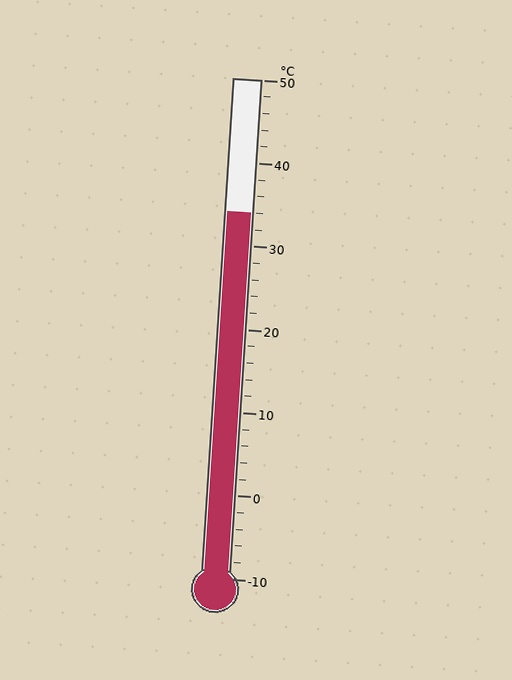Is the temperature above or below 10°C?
The temperature is above 10°C.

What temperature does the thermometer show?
The thermometer shows approximately 34°C.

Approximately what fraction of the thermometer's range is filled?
The thermometer is filled to approximately 75% of its range.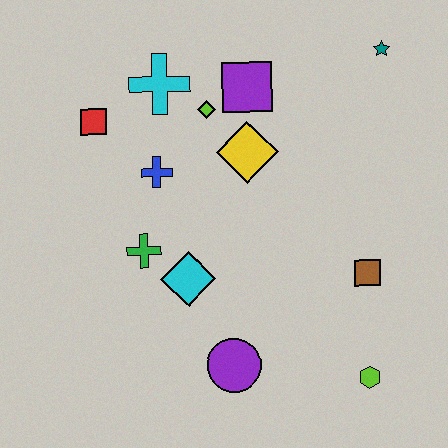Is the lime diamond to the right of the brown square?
No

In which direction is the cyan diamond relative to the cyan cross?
The cyan diamond is below the cyan cross.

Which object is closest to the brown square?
The lime hexagon is closest to the brown square.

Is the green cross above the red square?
No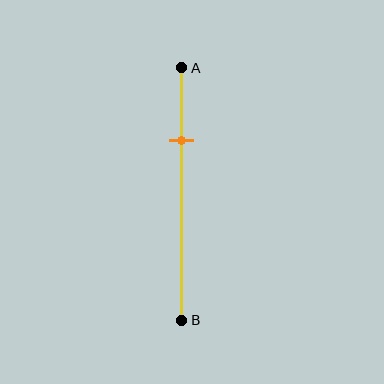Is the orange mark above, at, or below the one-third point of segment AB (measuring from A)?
The orange mark is above the one-third point of segment AB.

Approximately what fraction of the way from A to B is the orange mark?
The orange mark is approximately 30% of the way from A to B.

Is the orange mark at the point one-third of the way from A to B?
No, the mark is at about 30% from A, not at the 33% one-third point.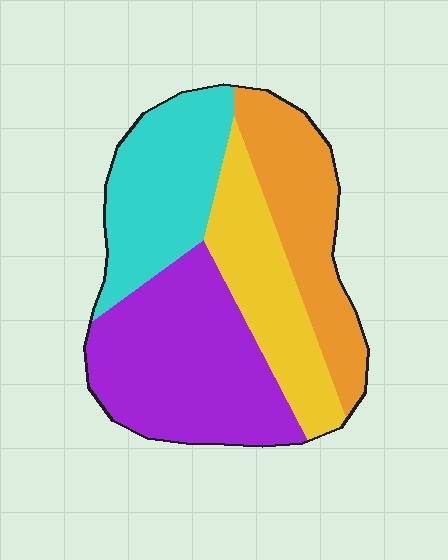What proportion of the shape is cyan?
Cyan covers 23% of the shape.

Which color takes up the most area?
Purple, at roughly 35%.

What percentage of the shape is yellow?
Yellow covers around 20% of the shape.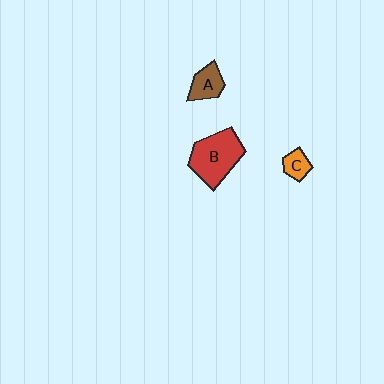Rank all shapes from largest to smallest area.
From largest to smallest: B (red), A (brown), C (orange).